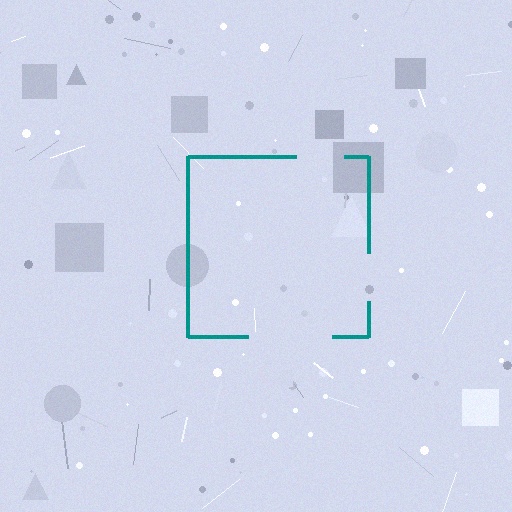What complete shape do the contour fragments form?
The contour fragments form a square.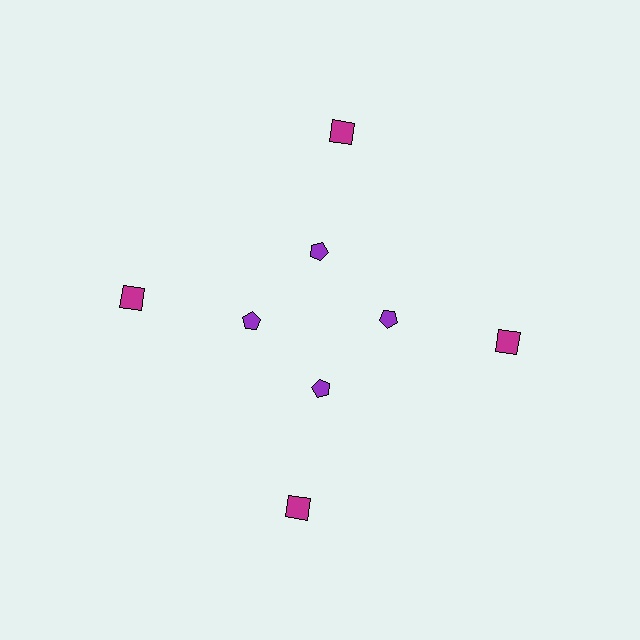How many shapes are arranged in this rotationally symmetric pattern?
There are 8 shapes, arranged in 4 groups of 2.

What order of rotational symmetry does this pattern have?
This pattern has 4-fold rotational symmetry.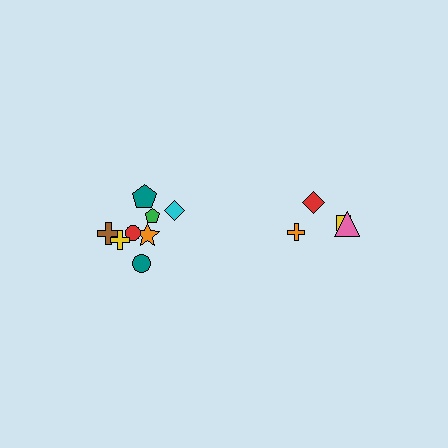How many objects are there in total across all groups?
There are 12 objects.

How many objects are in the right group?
There are 4 objects.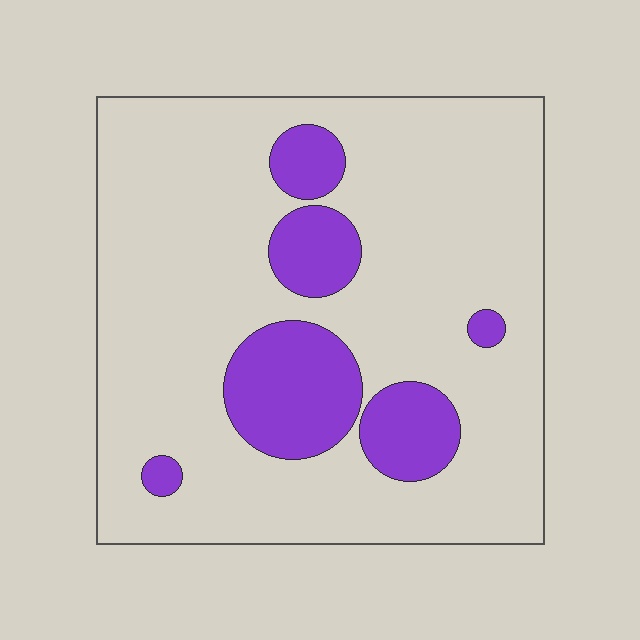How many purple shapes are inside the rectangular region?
6.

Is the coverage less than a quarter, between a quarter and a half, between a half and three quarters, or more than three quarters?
Less than a quarter.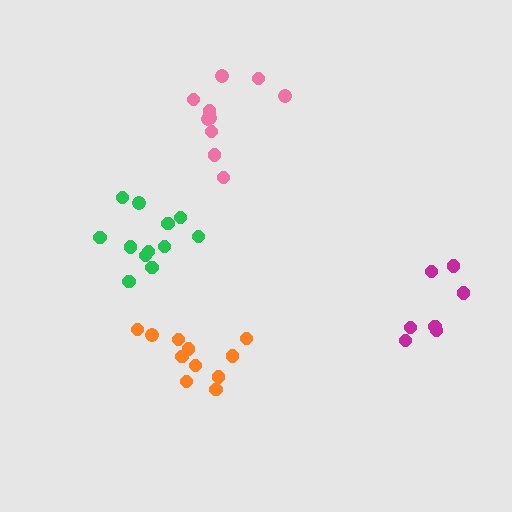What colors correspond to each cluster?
The clusters are colored: orange, pink, magenta, green.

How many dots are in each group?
Group 1: 11 dots, Group 2: 10 dots, Group 3: 7 dots, Group 4: 12 dots (40 total).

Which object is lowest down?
The orange cluster is bottommost.